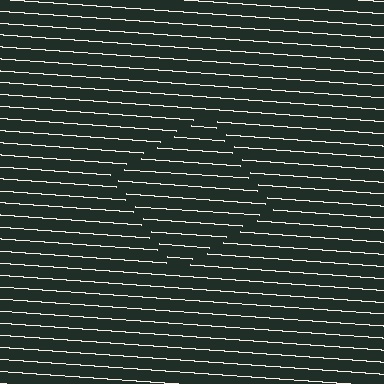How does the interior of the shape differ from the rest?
The interior of the shape contains the same grating, shifted by half a period — the contour is defined by the phase discontinuity where line-ends from the inner and outer gratings abut.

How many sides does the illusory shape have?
4 sides — the line-ends trace a square.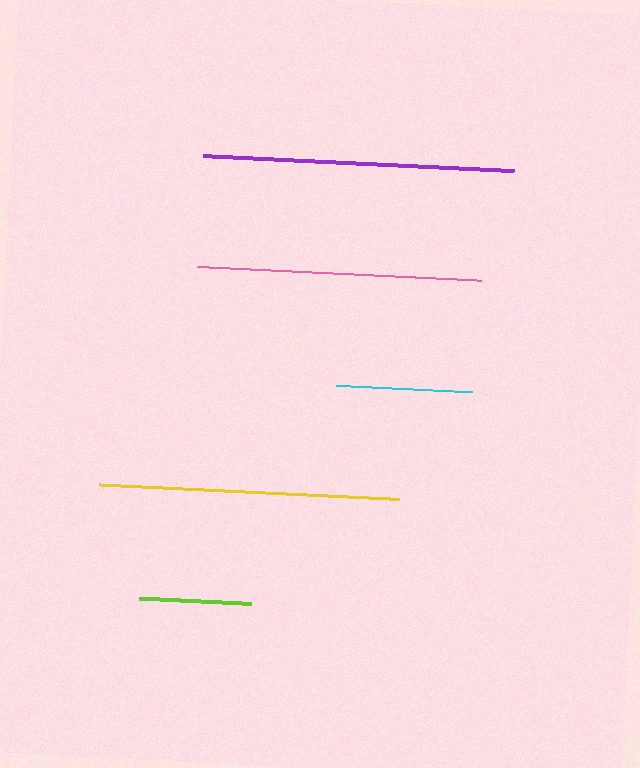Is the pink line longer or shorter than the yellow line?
The yellow line is longer than the pink line.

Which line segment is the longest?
The purple line is the longest at approximately 311 pixels.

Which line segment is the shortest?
The lime line is the shortest at approximately 112 pixels.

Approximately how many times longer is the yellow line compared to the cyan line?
The yellow line is approximately 2.2 times the length of the cyan line.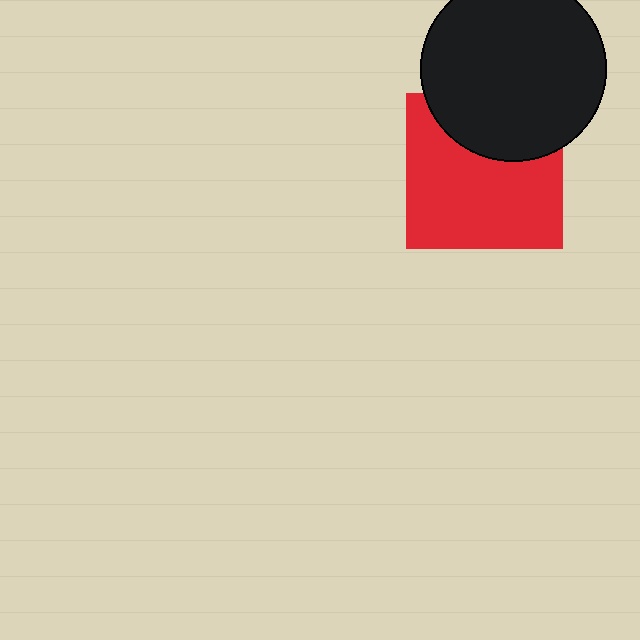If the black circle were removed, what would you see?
You would see the complete red square.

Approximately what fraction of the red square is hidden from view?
Roughly 31% of the red square is hidden behind the black circle.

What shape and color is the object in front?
The object in front is a black circle.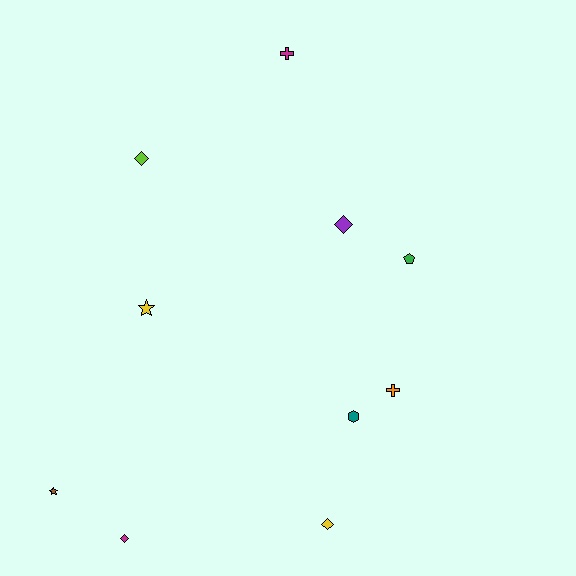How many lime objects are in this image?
There is 1 lime object.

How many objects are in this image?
There are 10 objects.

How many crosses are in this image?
There are 2 crosses.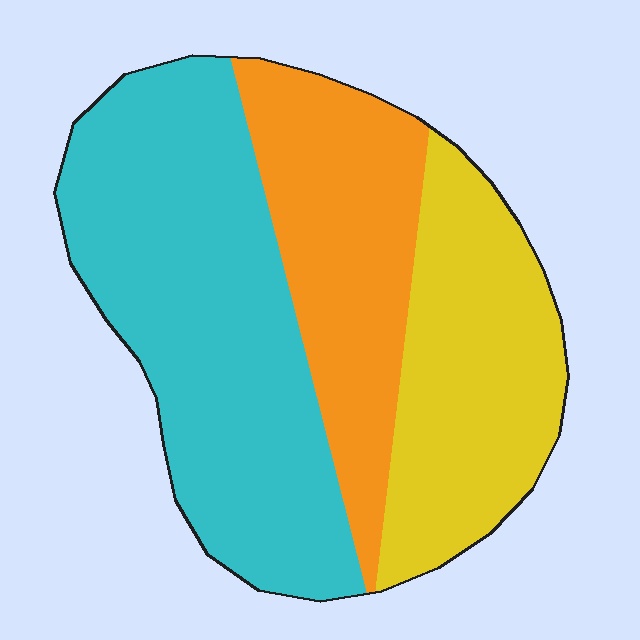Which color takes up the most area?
Cyan, at roughly 45%.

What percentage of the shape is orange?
Orange covers roughly 25% of the shape.